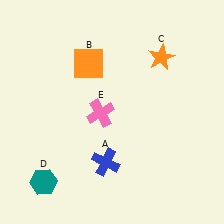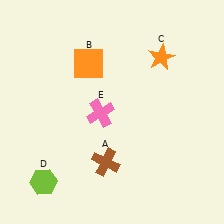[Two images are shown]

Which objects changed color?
A changed from blue to brown. D changed from teal to lime.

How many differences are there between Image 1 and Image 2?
There are 2 differences between the two images.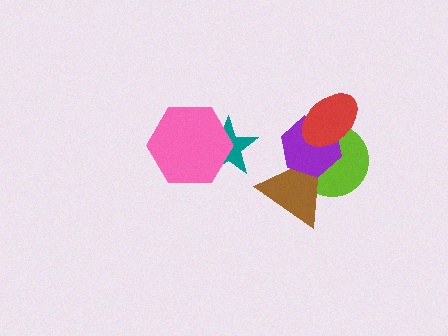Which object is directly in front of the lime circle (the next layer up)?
The brown triangle is directly in front of the lime circle.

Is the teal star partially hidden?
Yes, it is partially covered by another shape.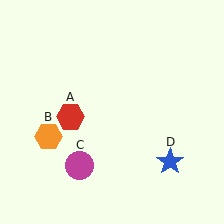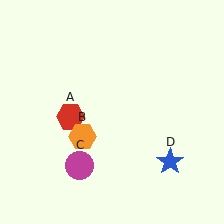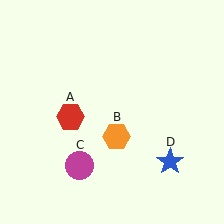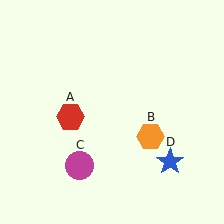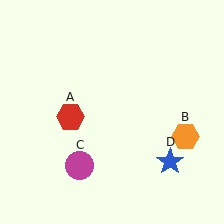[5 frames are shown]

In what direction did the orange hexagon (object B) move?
The orange hexagon (object B) moved right.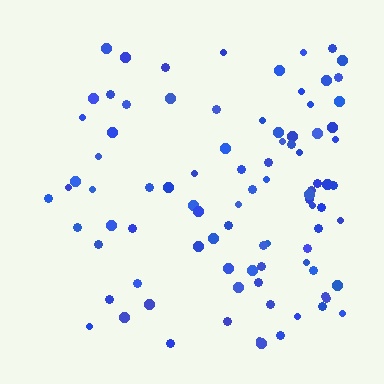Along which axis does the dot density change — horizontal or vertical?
Horizontal.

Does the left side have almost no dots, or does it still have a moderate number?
Still a moderate number, just noticeably fewer than the right.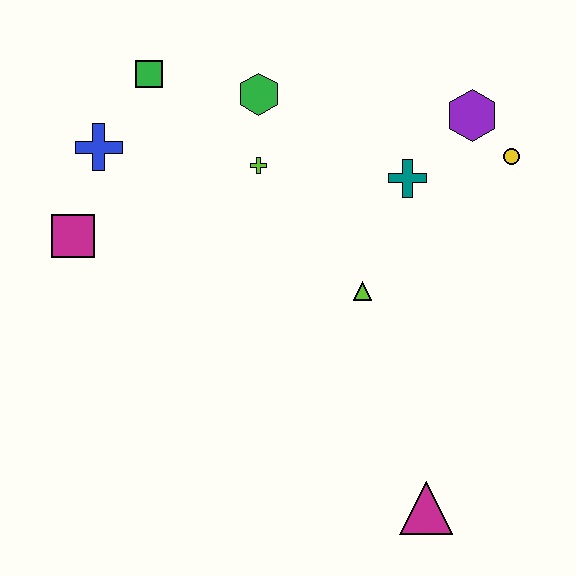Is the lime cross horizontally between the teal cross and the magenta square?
Yes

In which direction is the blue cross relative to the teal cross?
The blue cross is to the left of the teal cross.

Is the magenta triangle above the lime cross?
No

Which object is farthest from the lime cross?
The magenta triangle is farthest from the lime cross.